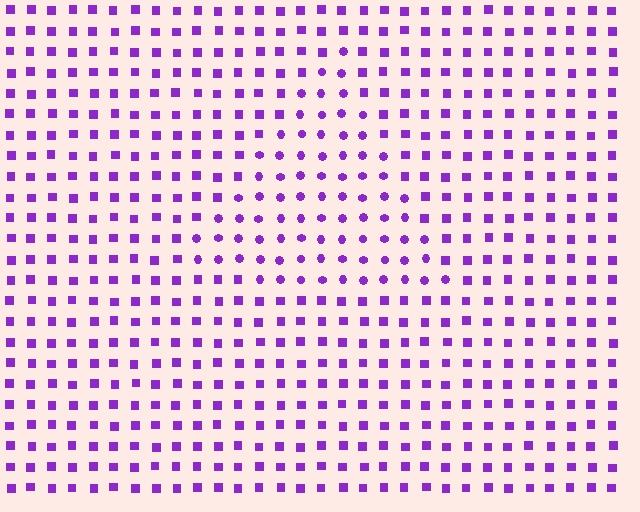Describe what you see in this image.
The image is filled with small purple elements arranged in a uniform grid. A triangle-shaped region contains circles, while the surrounding area contains squares. The boundary is defined purely by the change in element shape.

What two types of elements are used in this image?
The image uses circles inside the triangle region and squares outside it.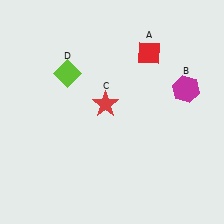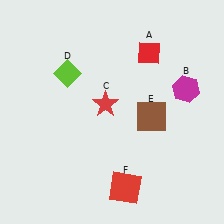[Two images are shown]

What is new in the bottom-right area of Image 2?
A brown square (E) was added in the bottom-right area of Image 2.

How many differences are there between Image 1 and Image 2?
There are 2 differences between the two images.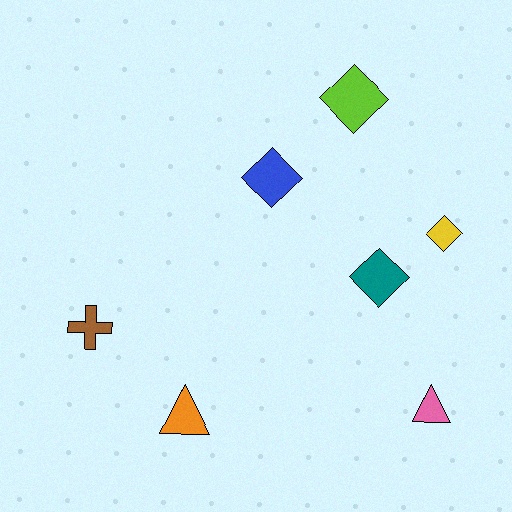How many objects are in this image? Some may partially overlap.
There are 7 objects.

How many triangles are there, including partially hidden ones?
There are 2 triangles.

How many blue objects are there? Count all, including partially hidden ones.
There is 1 blue object.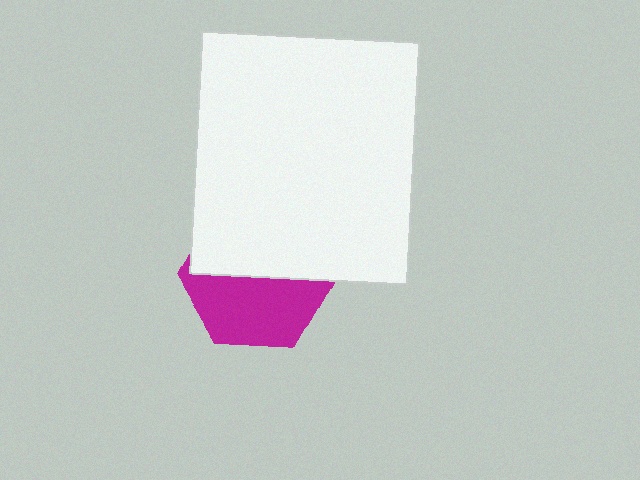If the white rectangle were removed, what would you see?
You would see the complete magenta hexagon.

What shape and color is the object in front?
The object in front is a white rectangle.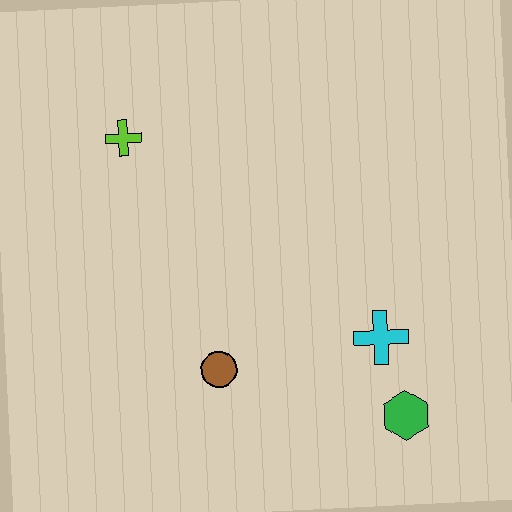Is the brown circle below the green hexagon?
No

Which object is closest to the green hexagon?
The cyan cross is closest to the green hexagon.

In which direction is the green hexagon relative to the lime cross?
The green hexagon is below the lime cross.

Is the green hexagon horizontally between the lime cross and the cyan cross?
No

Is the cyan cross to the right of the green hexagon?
No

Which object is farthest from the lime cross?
The green hexagon is farthest from the lime cross.